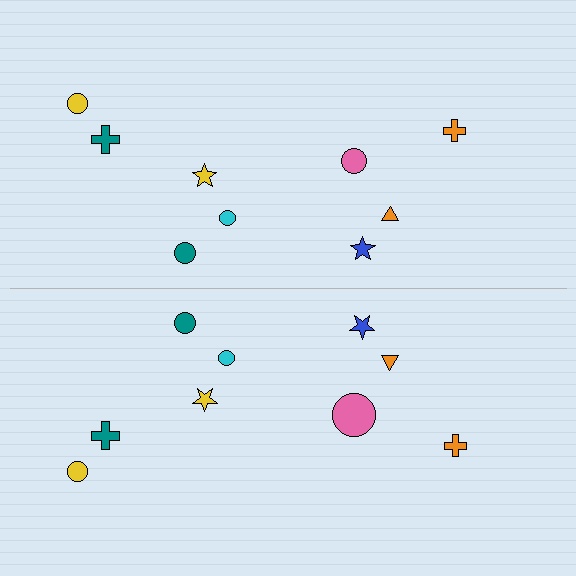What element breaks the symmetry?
The pink circle on the bottom side has a different size than its mirror counterpart.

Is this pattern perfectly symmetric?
No, the pattern is not perfectly symmetric. The pink circle on the bottom side has a different size than its mirror counterpart.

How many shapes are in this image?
There are 18 shapes in this image.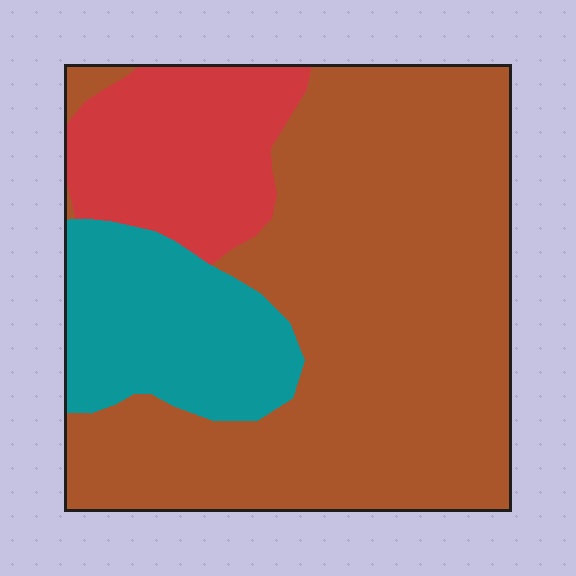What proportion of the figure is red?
Red covers 18% of the figure.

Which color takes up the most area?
Brown, at roughly 65%.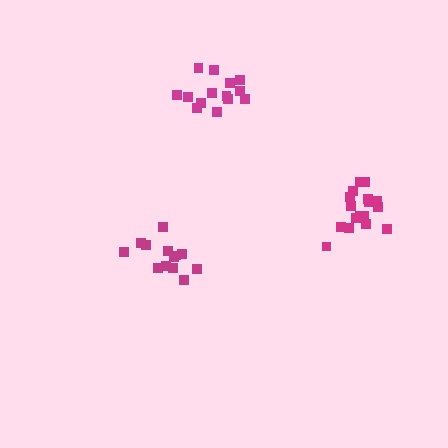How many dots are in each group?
Group 1: 17 dots, Group 2: 14 dots, Group 3: 13 dots (44 total).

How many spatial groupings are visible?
There are 3 spatial groupings.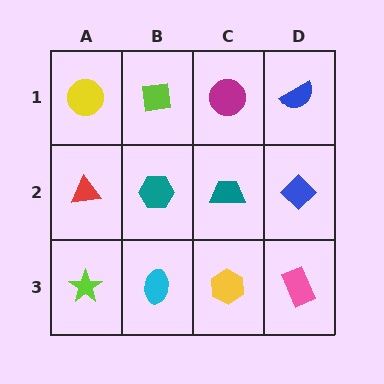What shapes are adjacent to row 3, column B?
A teal hexagon (row 2, column B), a lime star (row 3, column A), a yellow hexagon (row 3, column C).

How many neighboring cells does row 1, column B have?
3.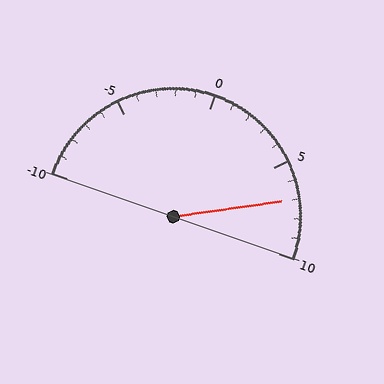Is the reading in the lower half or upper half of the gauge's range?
The reading is in the upper half of the range (-10 to 10).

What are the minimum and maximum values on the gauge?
The gauge ranges from -10 to 10.